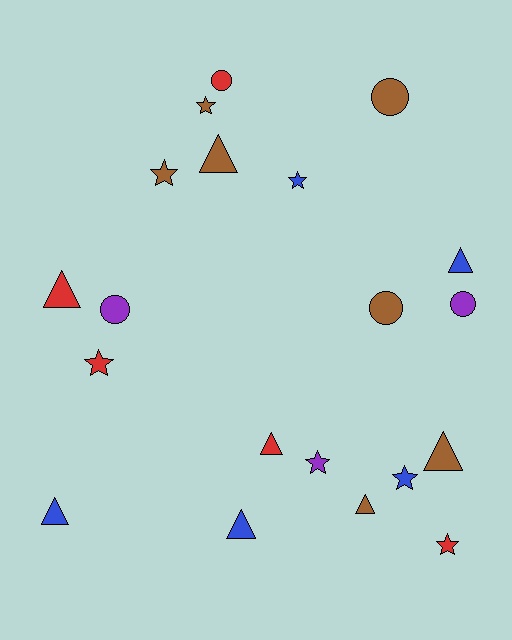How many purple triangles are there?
There are no purple triangles.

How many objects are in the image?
There are 20 objects.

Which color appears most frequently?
Brown, with 7 objects.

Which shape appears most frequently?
Triangle, with 8 objects.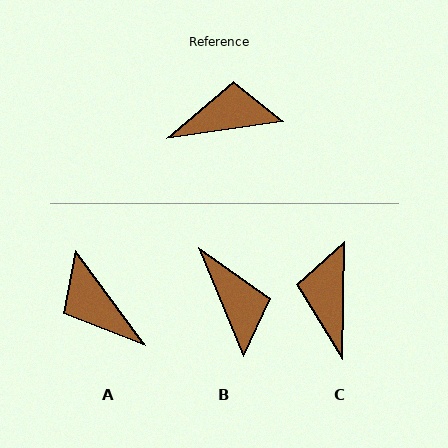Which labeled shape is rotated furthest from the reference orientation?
A, about 118 degrees away.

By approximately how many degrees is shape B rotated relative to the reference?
Approximately 76 degrees clockwise.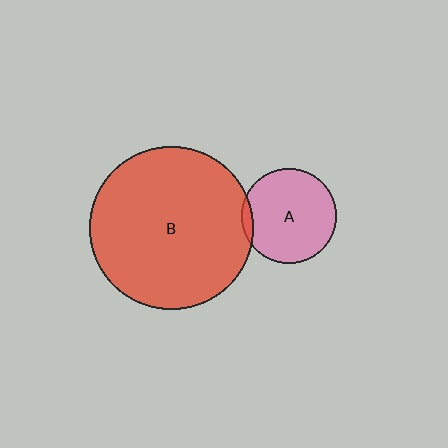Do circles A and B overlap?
Yes.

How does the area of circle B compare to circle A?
Approximately 3.0 times.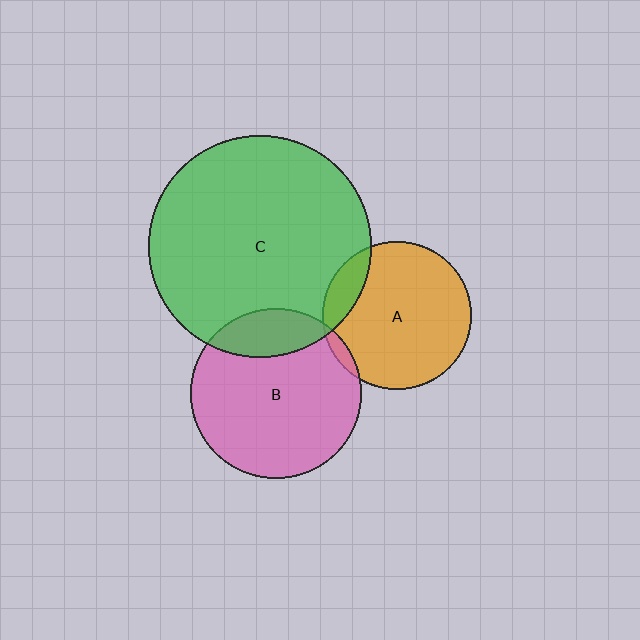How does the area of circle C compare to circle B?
Approximately 1.7 times.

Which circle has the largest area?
Circle C (green).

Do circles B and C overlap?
Yes.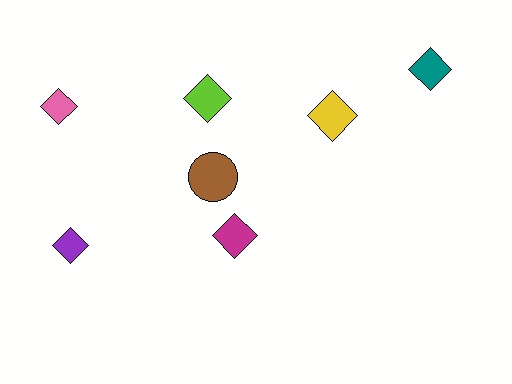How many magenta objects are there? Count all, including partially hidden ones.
There is 1 magenta object.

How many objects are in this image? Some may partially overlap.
There are 7 objects.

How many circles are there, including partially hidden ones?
There is 1 circle.